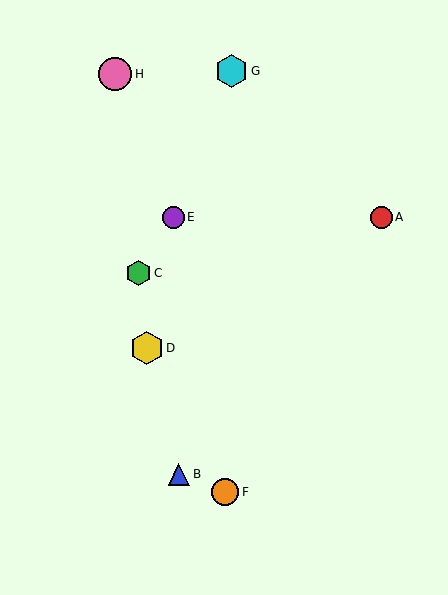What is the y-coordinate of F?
Object F is at y≈492.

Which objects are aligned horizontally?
Objects A, E are aligned horizontally.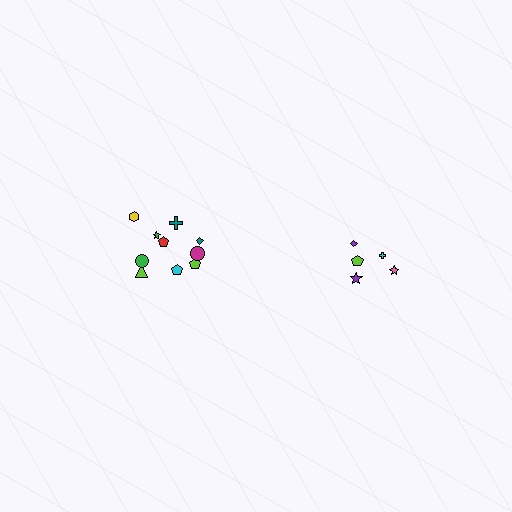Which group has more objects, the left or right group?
The left group.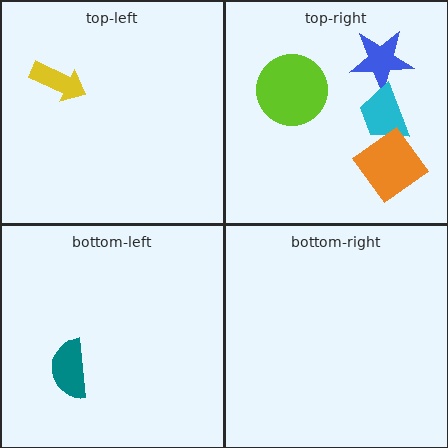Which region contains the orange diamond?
The top-right region.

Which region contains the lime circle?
The top-right region.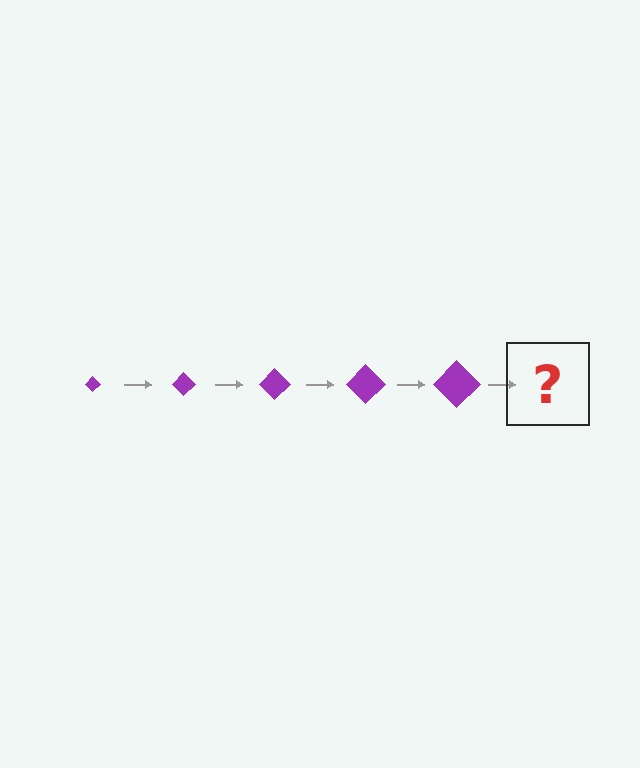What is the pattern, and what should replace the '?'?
The pattern is that the diamond gets progressively larger each step. The '?' should be a purple diamond, larger than the previous one.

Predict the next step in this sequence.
The next step is a purple diamond, larger than the previous one.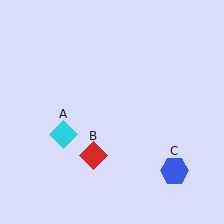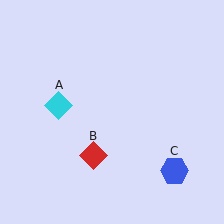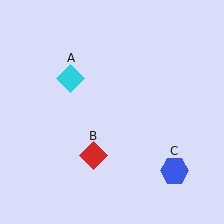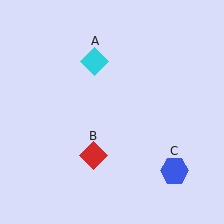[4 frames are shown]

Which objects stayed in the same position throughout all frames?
Red diamond (object B) and blue hexagon (object C) remained stationary.